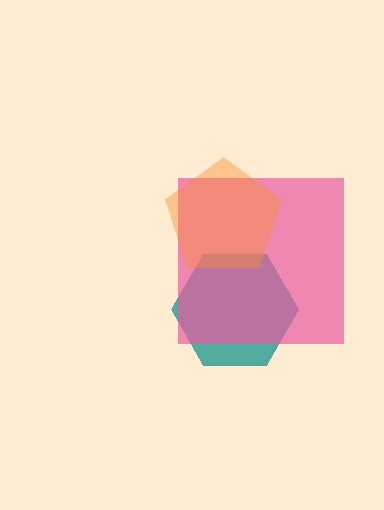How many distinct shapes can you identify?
There are 3 distinct shapes: a teal hexagon, a pink square, an orange pentagon.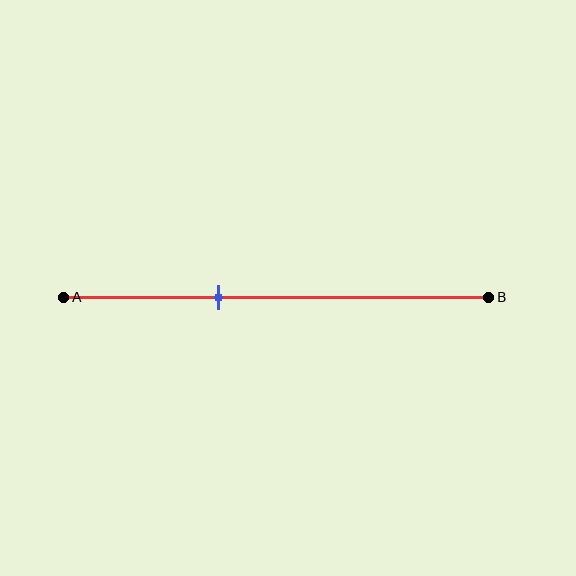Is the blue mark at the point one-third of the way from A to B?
No, the mark is at about 35% from A, not at the 33% one-third point.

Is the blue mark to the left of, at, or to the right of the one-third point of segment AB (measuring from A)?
The blue mark is to the right of the one-third point of segment AB.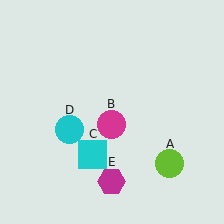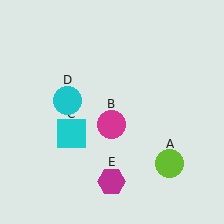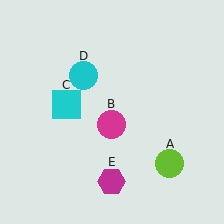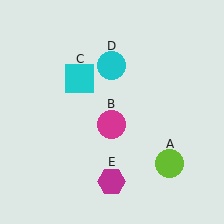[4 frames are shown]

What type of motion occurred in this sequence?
The cyan square (object C), cyan circle (object D) rotated clockwise around the center of the scene.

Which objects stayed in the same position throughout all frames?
Lime circle (object A) and magenta circle (object B) and magenta hexagon (object E) remained stationary.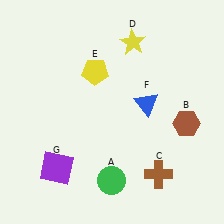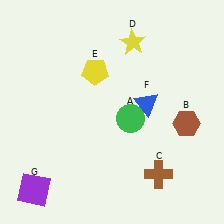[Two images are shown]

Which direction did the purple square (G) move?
The purple square (G) moved left.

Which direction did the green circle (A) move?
The green circle (A) moved up.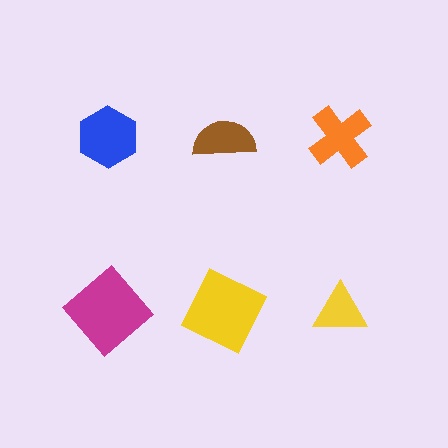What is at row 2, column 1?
A magenta diamond.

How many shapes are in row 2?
3 shapes.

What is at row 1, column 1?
A blue hexagon.